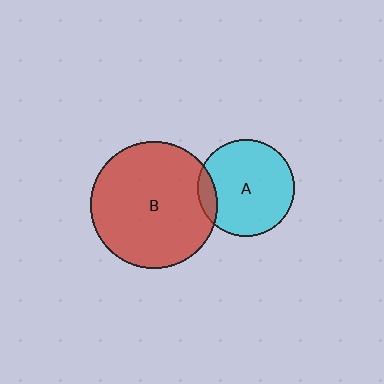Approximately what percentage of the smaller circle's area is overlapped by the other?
Approximately 10%.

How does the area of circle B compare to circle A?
Approximately 1.7 times.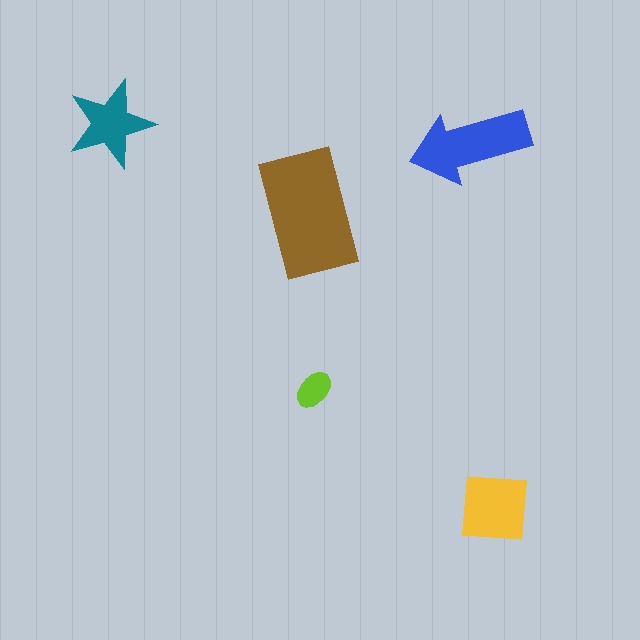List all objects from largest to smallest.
The brown rectangle, the blue arrow, the yellow square, the teal star, the lime ellipse.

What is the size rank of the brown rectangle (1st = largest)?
1st.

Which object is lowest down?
The yellow square is bottommost.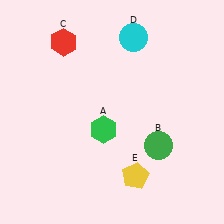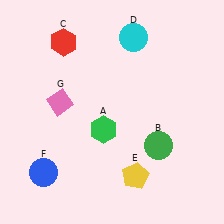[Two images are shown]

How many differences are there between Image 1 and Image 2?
There are 2 differences between the two images.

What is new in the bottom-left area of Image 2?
A blue circle (F) was added in the bottom-left area of Image 2.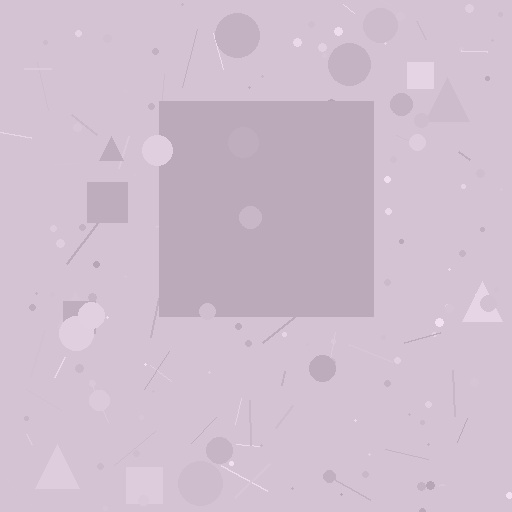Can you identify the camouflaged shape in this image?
The camouflaged shape is a square.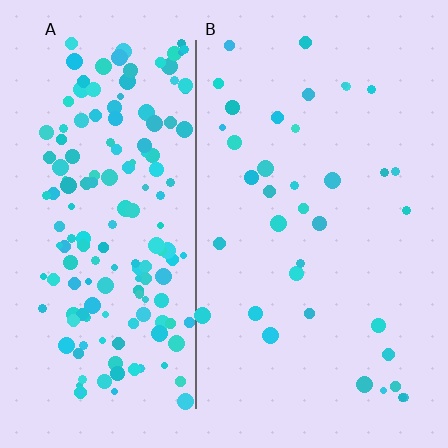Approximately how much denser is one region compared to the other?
Approximately 4.6× — region A over region B.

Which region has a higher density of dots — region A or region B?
A (the left).